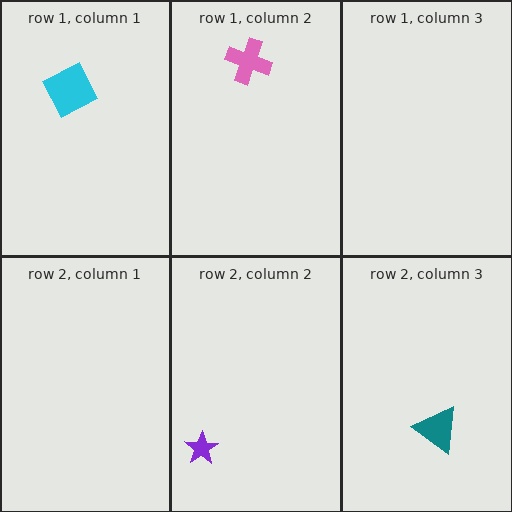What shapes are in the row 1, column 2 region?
The pink cross.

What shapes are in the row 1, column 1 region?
The cyan diamond.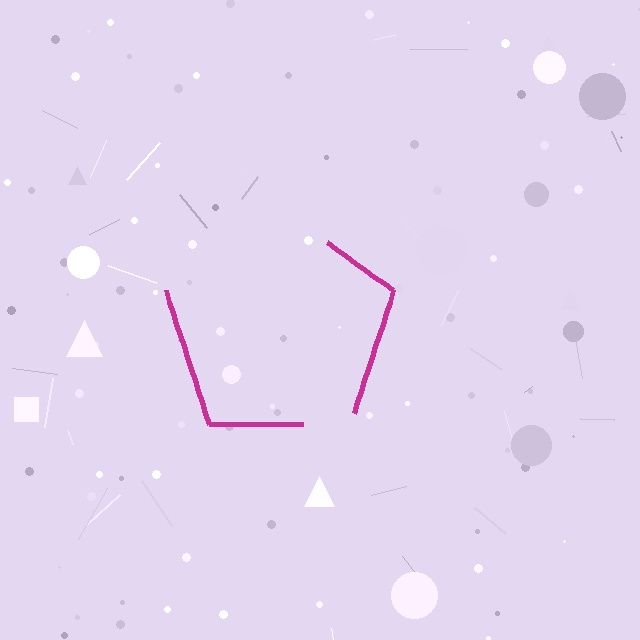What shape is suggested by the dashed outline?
The dashed outline suggests a pentagon.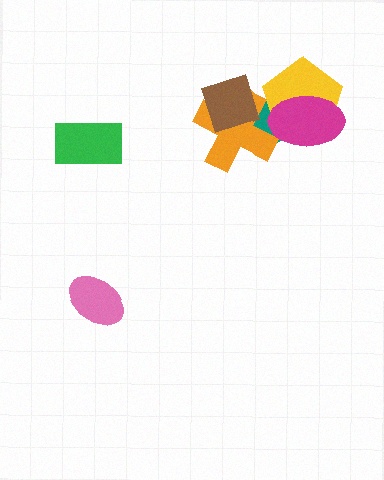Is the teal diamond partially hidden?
Yes, it is partially covered by another shape.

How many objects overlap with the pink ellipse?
0 objects overlap with the pink ellipse.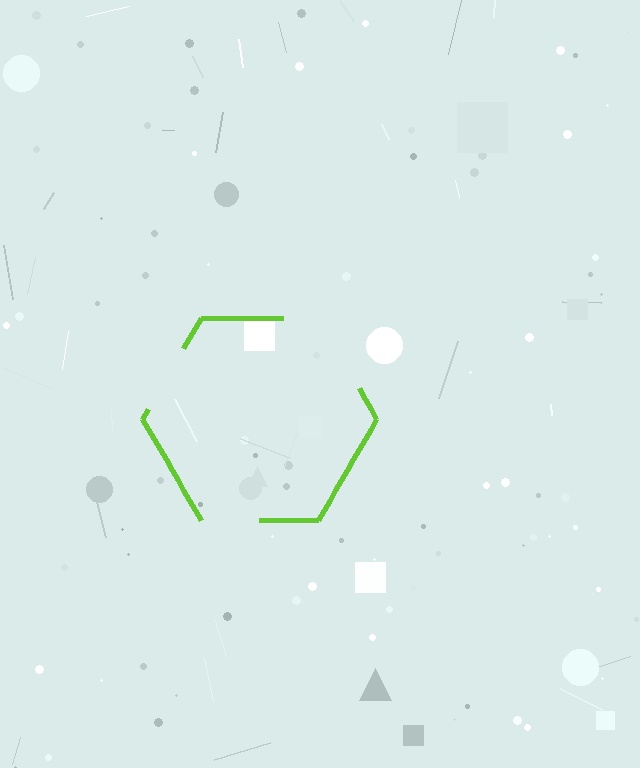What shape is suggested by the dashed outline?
The dashed outline suggests a hexagon.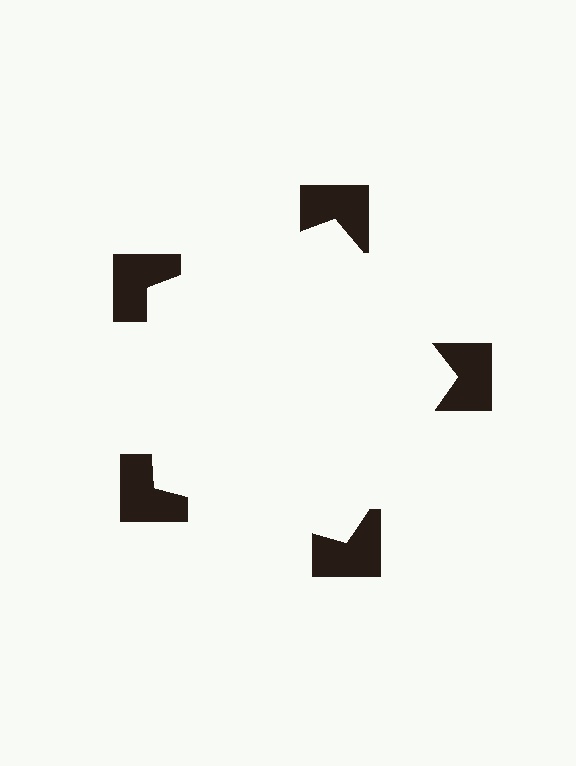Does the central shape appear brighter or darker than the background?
It typically appears slightly brighter than the background, even though no actual brightness change is drawn.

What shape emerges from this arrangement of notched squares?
An illusory pentagon — its edges are inferred from the aligned wedge cuts in the notched squares, not physically drawn.